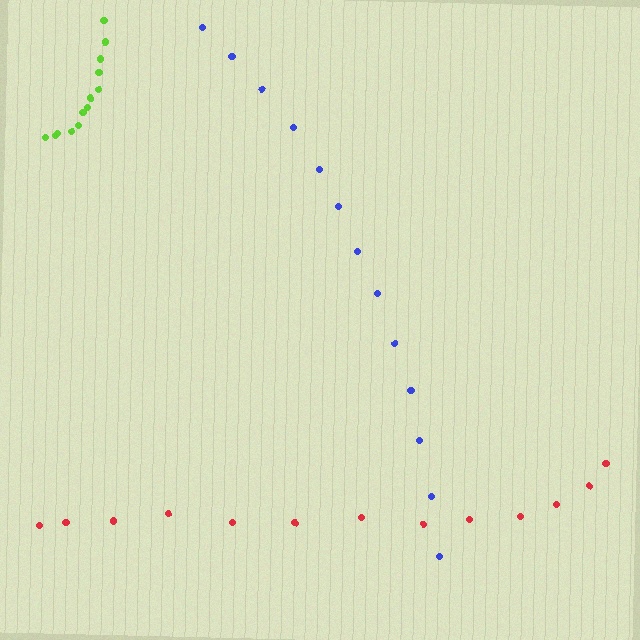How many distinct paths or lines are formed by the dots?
There are 3 distinct paths.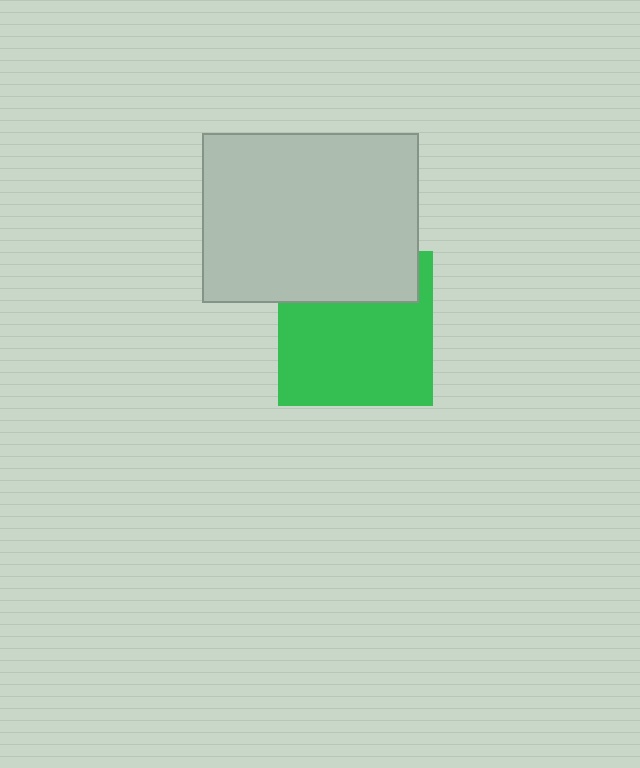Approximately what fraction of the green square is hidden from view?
Roughly 31% of the green square is hidden behind the light gray rectangle.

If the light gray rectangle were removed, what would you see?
You would see the complete green square.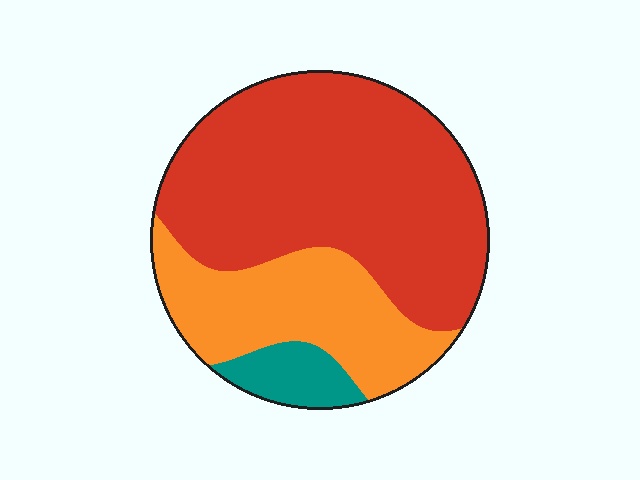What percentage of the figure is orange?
Orange covers around 30% of the figure.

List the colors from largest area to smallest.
From largest to smallest: red, orange, teal.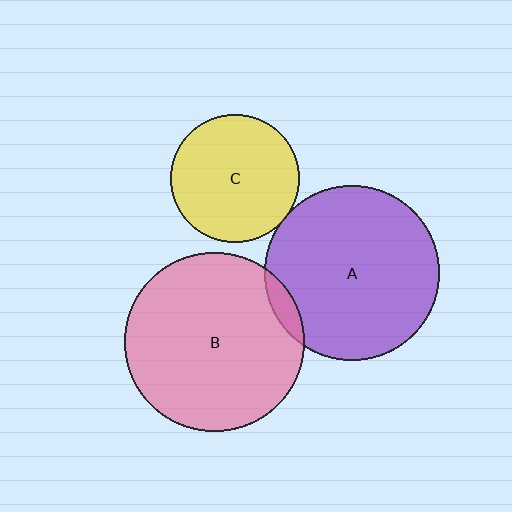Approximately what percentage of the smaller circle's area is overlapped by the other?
Approximately 5%.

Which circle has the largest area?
Circle B (pink).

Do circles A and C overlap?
Yes.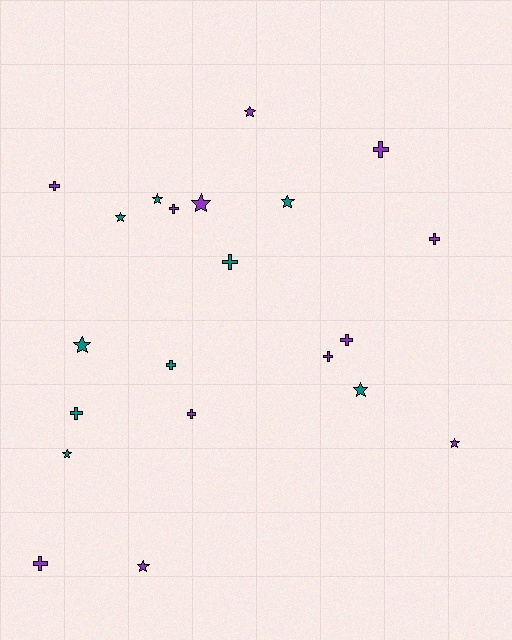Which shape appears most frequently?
Cross, with 11 objects.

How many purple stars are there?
There are 4 purple stars.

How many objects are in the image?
There are 21 objects.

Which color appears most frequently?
Purple, with 12 objects.